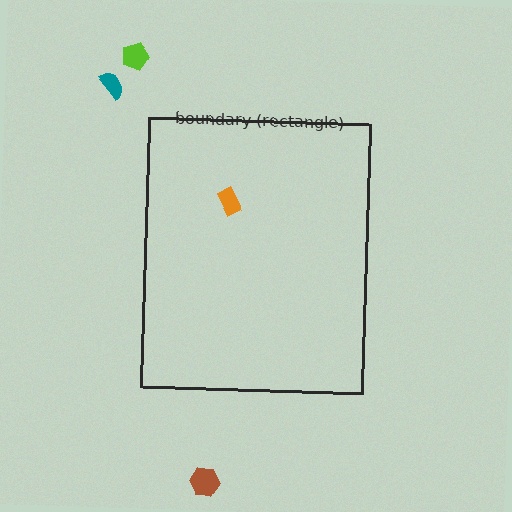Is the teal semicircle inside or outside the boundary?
Outside.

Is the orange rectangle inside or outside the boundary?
Inside.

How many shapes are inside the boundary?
1 inside, 3 outside.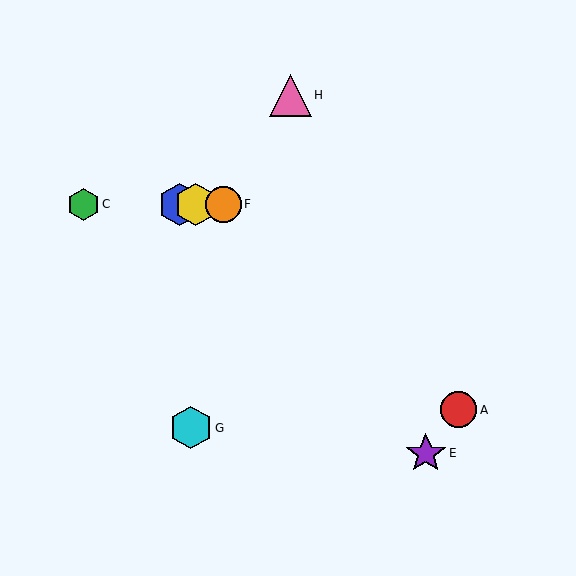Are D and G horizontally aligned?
No, D is at y≈204 and G is at y≈428.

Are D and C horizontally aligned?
Yes, both are at y≈204.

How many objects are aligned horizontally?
4 objects (B, C, D, F) are aligned horizontally.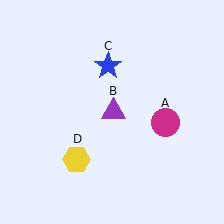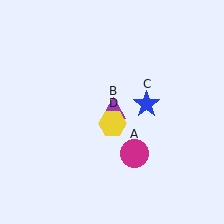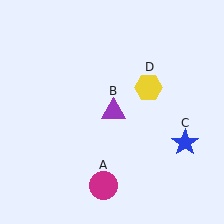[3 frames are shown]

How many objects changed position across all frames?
3 objects changed position: magenta circle (object A), blue star (object C), yellow hexagon (object D).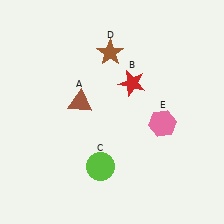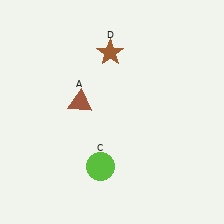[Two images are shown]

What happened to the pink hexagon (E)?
The pink hexagon (E) was removed in Image 2. It was in the bottom-right area of Image 1.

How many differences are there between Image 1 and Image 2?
There are 2 differences between the two images.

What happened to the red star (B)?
The red star (B) was removed in Image 2. It was in the top-right area of Image 1.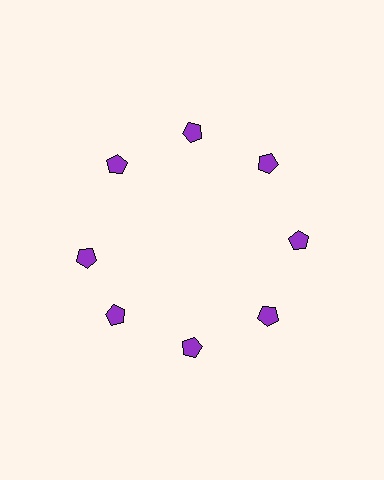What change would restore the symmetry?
The symmetry would be restored by rotating it back into even spacing with its neighbors so that all 8 pentagons sit at equal angles and equal distance from the center.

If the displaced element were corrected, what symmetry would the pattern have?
It would have 8-fold rotational symmetry — the pattern would map onto itself every 45 degrees.